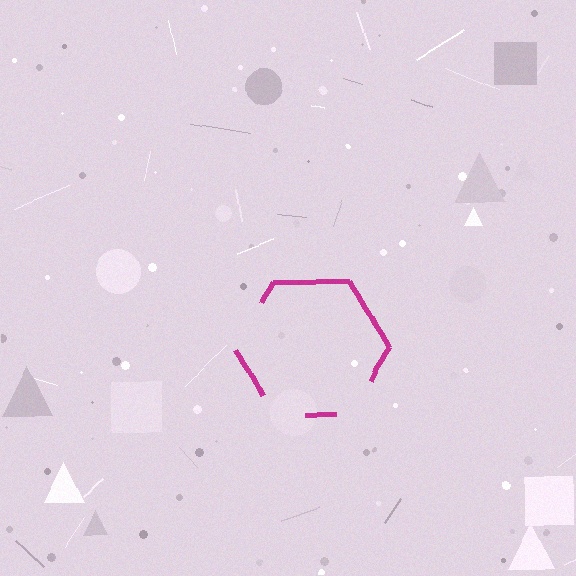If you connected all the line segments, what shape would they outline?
They would outline a hexagon.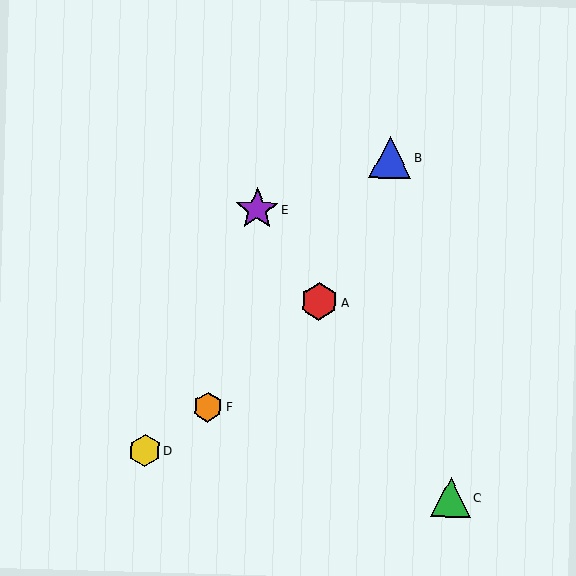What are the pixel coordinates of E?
Object E is at (257, 209).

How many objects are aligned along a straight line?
3 objects (A, C, E) are aligned along a straight line.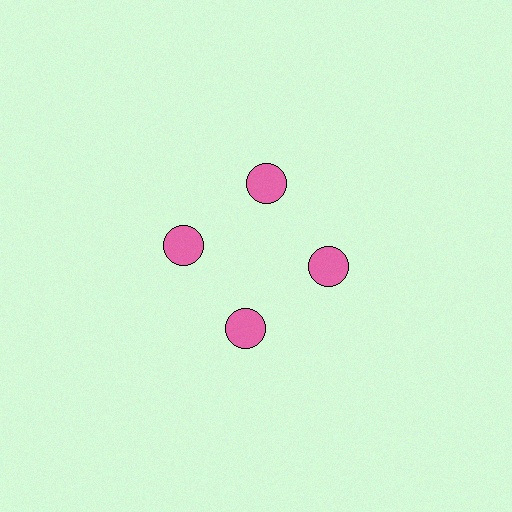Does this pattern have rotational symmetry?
Yes, this pattern has 4-fold rotational symmetry. It looks the same after rotating 90 degrees around the center.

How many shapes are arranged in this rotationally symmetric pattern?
There are 4 shapes, arranged in 4 groups of 1.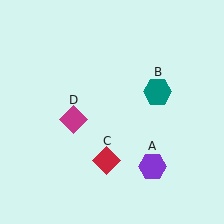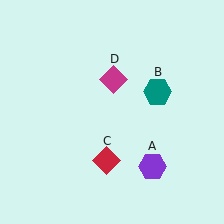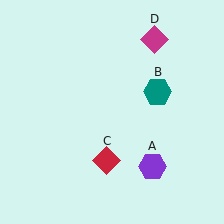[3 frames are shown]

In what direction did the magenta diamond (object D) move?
The magenta diamond (object D) moved up and to the right.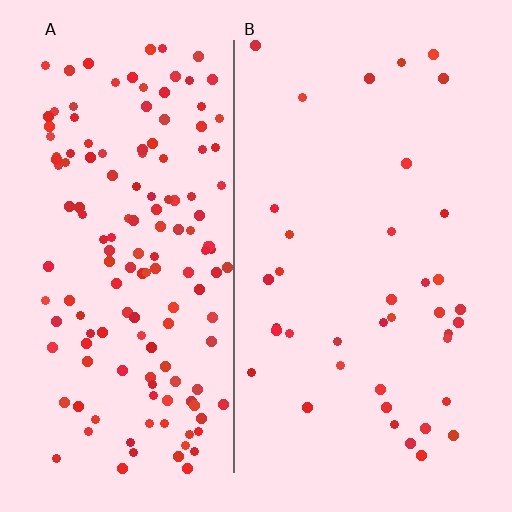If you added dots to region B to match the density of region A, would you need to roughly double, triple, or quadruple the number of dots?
Approximately quadruple.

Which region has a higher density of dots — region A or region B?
A (the left).